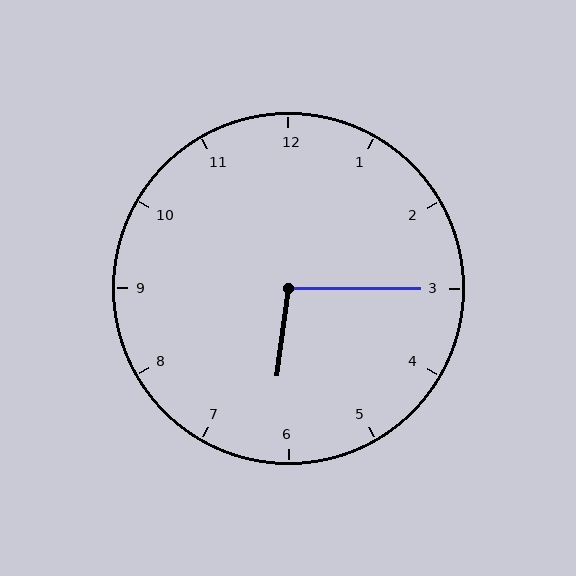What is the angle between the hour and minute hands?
Approximately 98 degrees.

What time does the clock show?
6:15.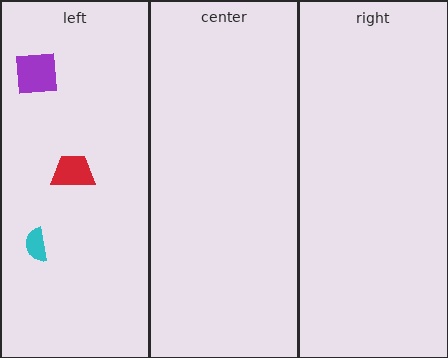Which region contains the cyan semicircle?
The left region.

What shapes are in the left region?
The purple square, the red trapezoid, the cyan semicircle.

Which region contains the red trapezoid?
The left region.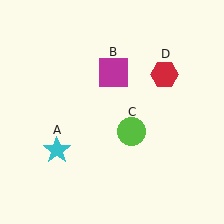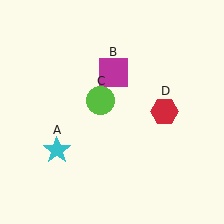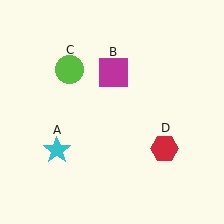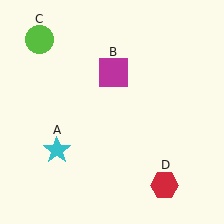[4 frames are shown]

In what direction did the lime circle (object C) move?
The lime circle (object C) moved up and to the left.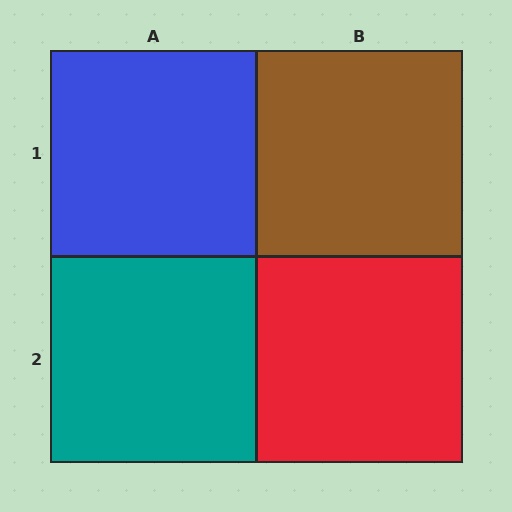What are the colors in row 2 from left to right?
Teal, red.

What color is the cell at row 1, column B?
Brown.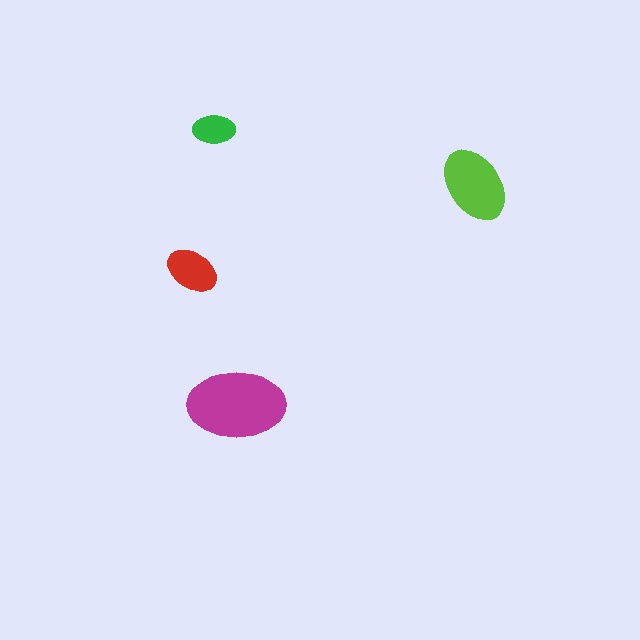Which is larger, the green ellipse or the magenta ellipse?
The magenta one.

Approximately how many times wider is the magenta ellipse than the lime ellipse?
About 1.5 times wider.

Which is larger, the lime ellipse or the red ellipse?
The lime one.